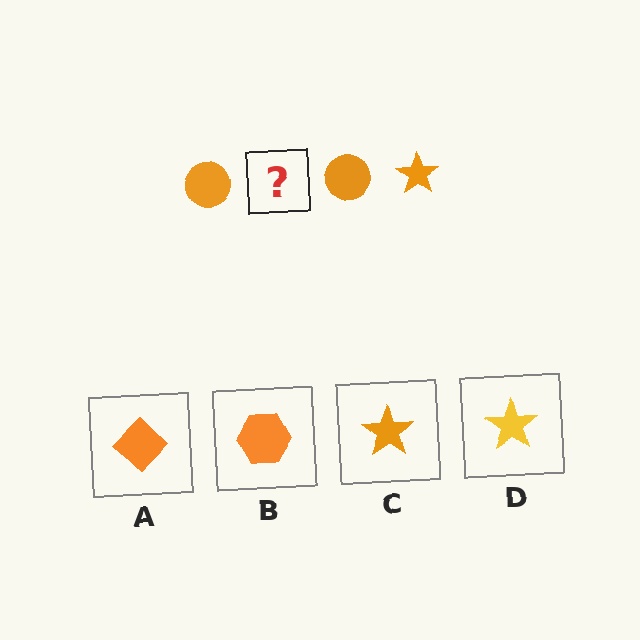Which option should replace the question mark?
Option C.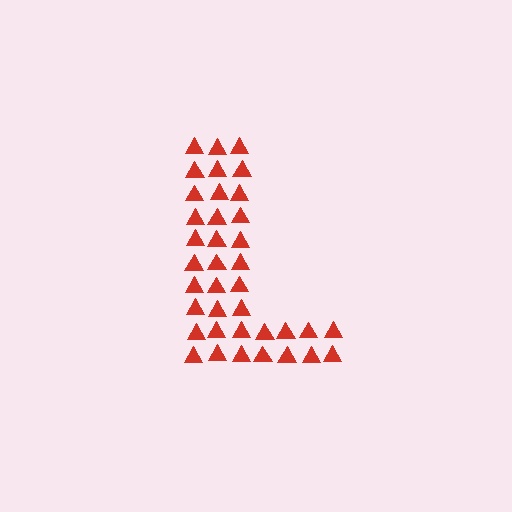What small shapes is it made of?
It is made of small triangles.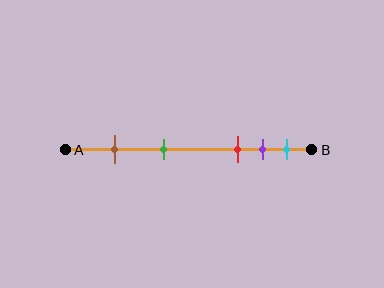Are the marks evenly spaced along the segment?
No, the marks are not evenly spaced.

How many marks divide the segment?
There are 5 marks dividing the segment.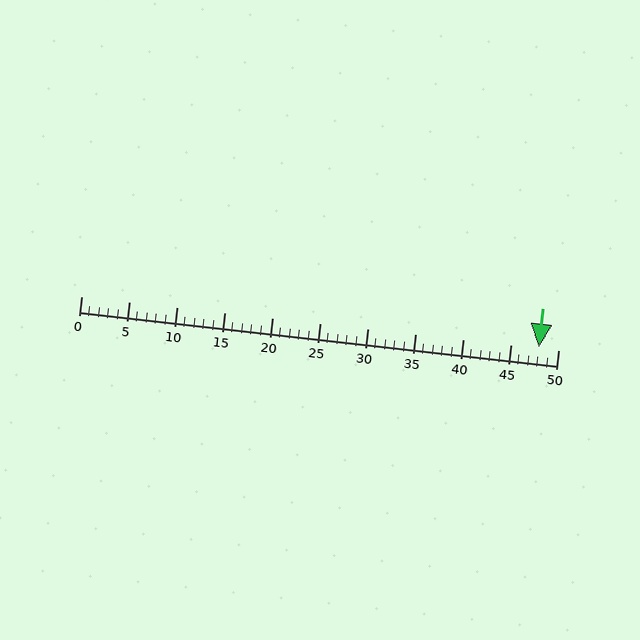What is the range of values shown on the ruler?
The ruler shows values from 0 to 50.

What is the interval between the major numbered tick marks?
The major tick marks are spaced 5 units apart.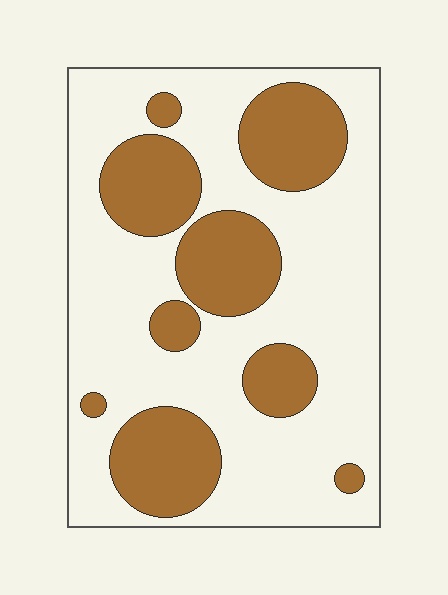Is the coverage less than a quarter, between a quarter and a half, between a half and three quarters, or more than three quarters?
Between a quarter and a half.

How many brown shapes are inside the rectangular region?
9.